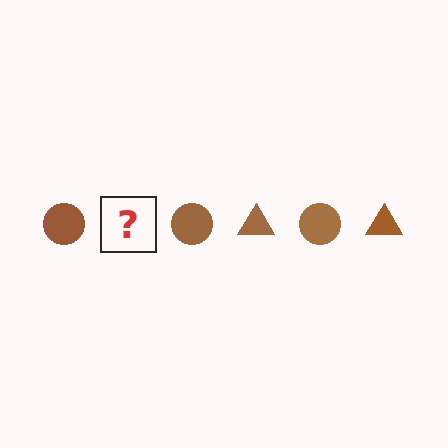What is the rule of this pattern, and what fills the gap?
The rule is that the pattern cycles through circle, triangle shapes in brown. The gap should be filled with a brown triangle.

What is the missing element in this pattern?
The missing element is a brown triangle.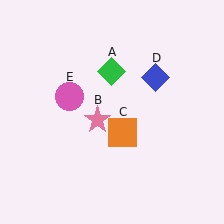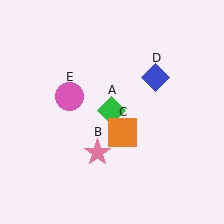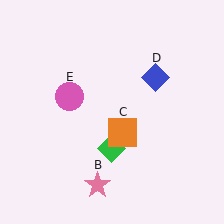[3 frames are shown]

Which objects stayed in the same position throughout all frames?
Orange square (object C) and blue diamond (object D) and pink circle (object E) remained stationary.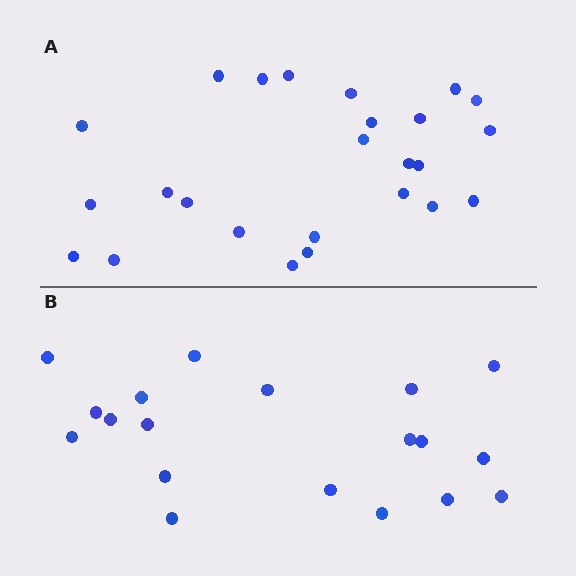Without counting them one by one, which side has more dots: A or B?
Region A (the top region) has more dots.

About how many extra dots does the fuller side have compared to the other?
Region A has about 6 more dots than region B.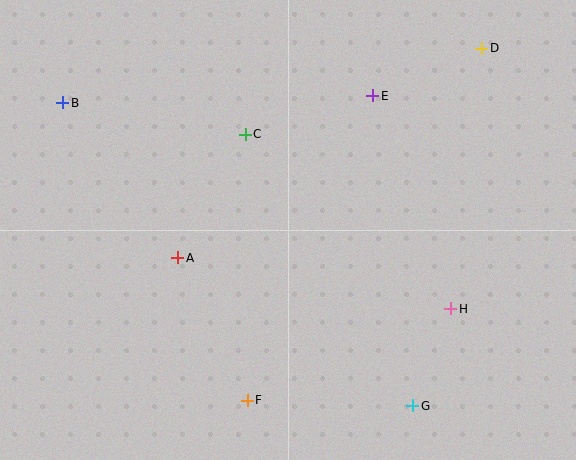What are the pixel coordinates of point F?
Point F is at (247, 400).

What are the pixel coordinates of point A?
Point A is at (178, 258).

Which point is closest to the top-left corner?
Point B is closest to the top-left corner.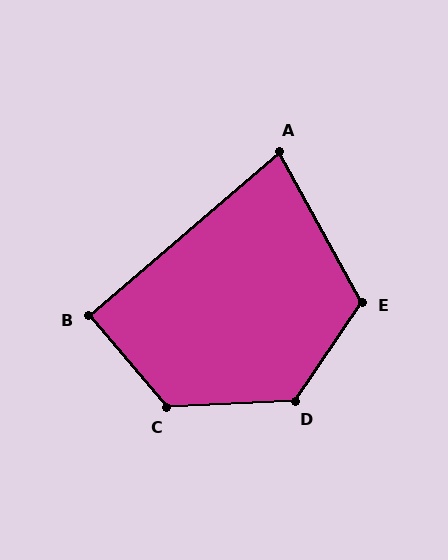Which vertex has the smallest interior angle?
A, at approximately 78 degrees.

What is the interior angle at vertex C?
Approximately 127 degrees (obtuse).